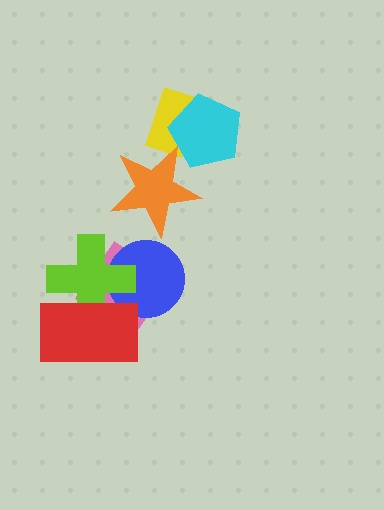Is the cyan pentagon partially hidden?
Yes, it is partially covered by another shape.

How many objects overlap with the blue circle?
3 objects overlap with the blue circle.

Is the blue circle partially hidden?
Yes, it is partially covered by another shape.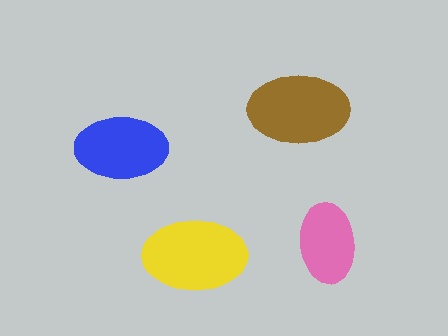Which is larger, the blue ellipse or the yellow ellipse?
The yellow one.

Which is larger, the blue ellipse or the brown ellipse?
The brown one.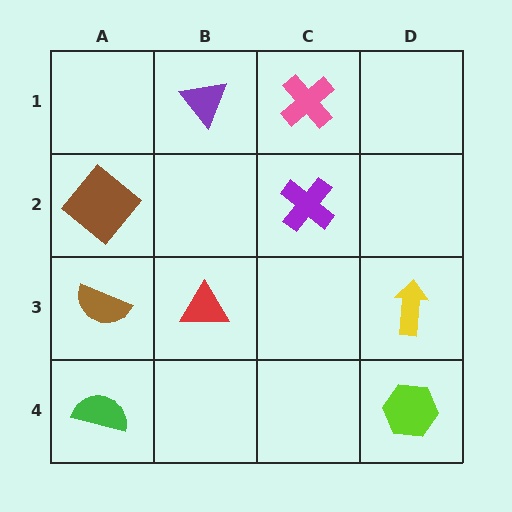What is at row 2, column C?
A purple cross.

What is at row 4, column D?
A lime hexagon.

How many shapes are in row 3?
3 shapes.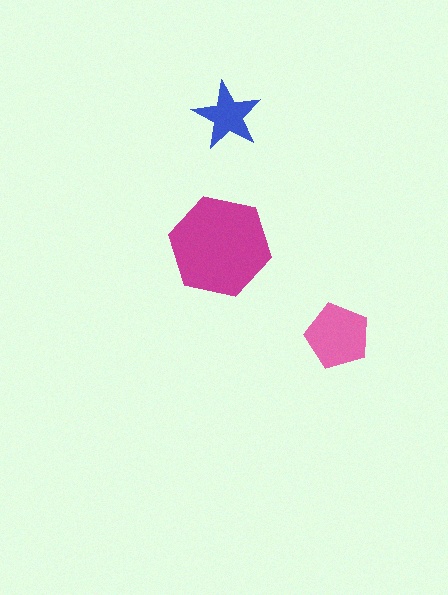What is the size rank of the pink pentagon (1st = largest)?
2nd.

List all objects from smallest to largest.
The blue star, the pink pentagon, the magenta hexagon.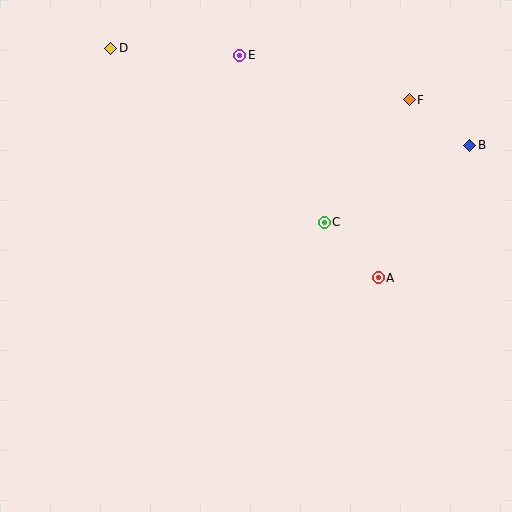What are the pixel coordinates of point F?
Point F is at (409, 100).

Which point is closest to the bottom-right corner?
Point A is closest to the bottom-right corner.